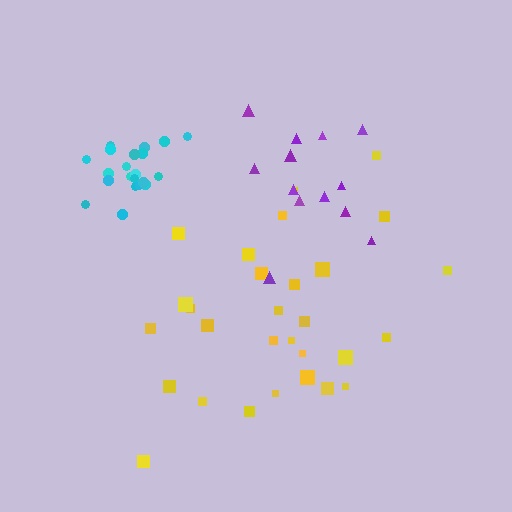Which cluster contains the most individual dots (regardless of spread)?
Yellow (29).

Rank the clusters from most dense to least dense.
cyan, purple, yellow.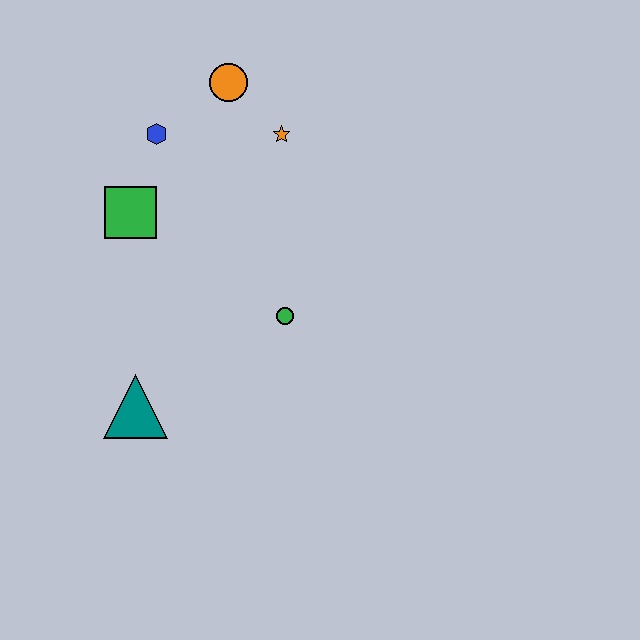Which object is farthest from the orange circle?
The teal triangle is farthest from the orange circle.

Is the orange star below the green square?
No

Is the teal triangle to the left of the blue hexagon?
Yes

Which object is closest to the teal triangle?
The green circle is closest to the teal triangle.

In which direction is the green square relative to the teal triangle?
The green square is above the teal triangle.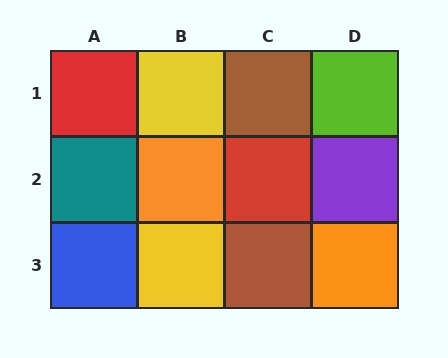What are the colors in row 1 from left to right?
Red, yellow, brown, lime.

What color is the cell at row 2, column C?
Red.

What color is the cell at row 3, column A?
Blue.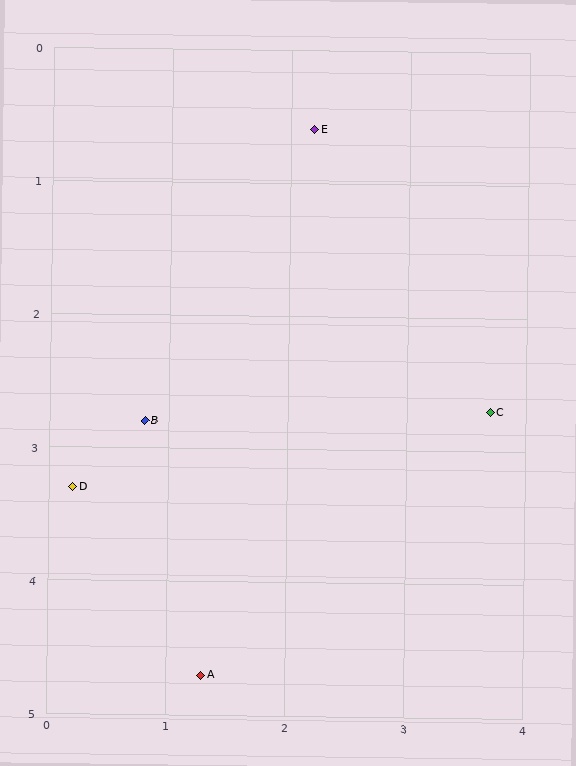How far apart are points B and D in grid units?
Points B and D are about 0.8 grid units apart.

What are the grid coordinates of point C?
Point C is at approximately (3.7, 2.7).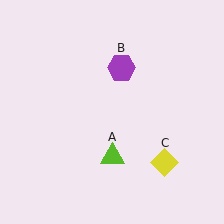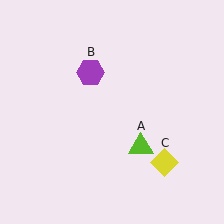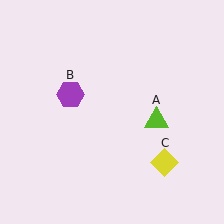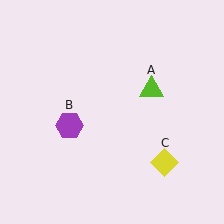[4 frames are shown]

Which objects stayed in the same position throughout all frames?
Yellow diamond (object C) remained stationary.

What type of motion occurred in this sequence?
The lime triangle (object A), purple hexagon (object B) rotated counterclockwise around the center of the scene.